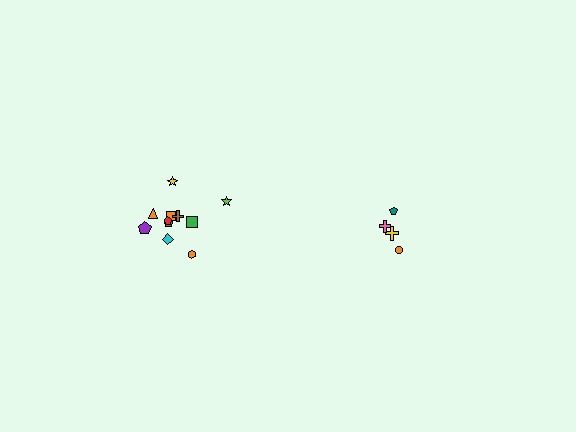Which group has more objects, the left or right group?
The left group.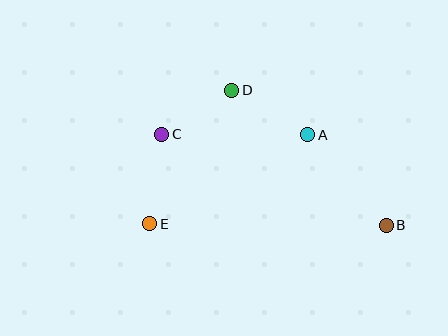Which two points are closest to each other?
Points C and D are closest to each other.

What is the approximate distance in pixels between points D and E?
The distance between D and E is approximately 157 pixels.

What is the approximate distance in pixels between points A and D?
The distance between A and D is approximately 88 pixels.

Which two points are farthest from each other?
Points B and C are farthest from each other.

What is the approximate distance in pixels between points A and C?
The distance between A and C is approximately 146 pixels.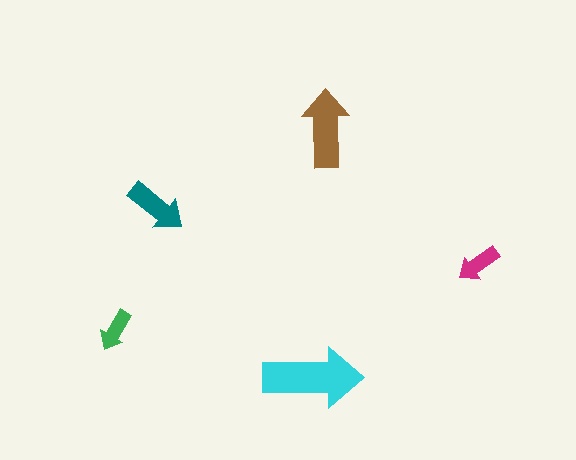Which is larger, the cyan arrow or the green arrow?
The cyan one.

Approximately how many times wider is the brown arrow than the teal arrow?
About 1.5 times wider.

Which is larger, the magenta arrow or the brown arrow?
The brown one.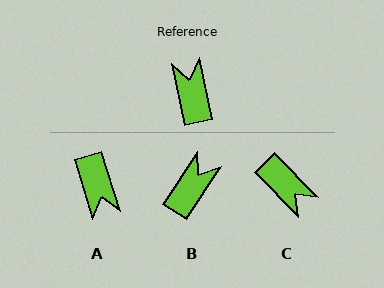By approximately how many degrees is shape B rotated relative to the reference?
Approximately 45 degrees clockwise.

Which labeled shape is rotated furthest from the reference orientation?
A, about 175 degrees away.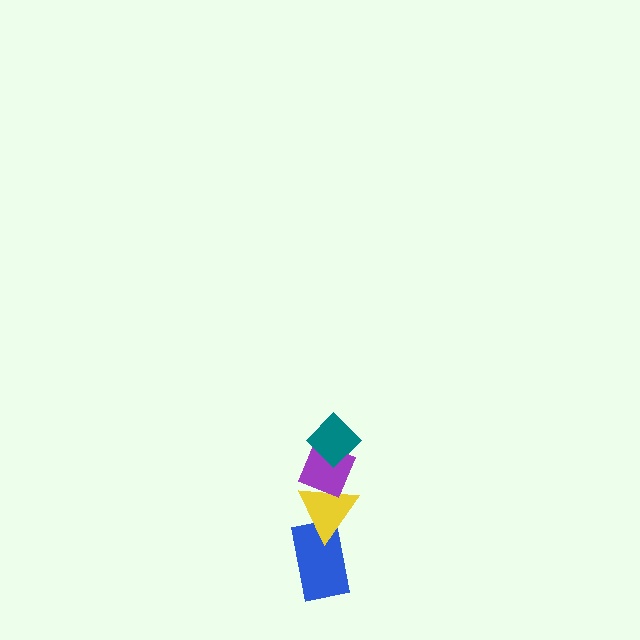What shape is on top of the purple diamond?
The teal diamond is on top of the purple diamond.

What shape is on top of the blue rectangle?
The yellow triangle is on top of the blue rectangle.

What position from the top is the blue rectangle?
The blue rectangle is 4th from the top.